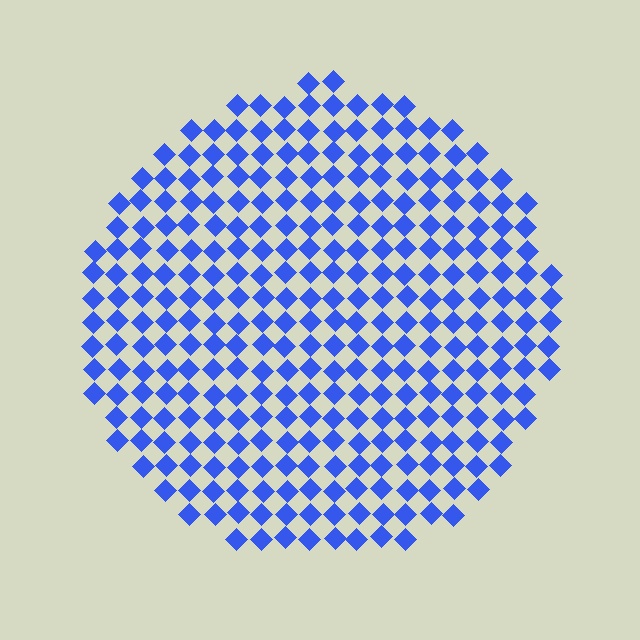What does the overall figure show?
The overall figure shows a circle.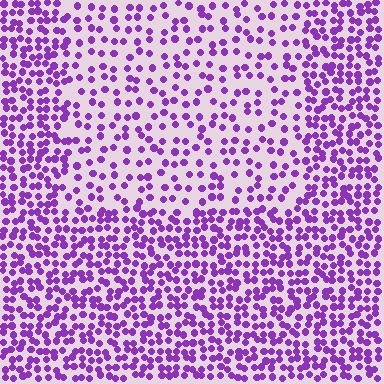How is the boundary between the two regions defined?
The boundary is defined by a change in element density (approximately 1.9x ratio). All elements are the same color, size, and shape.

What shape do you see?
I see a rectangle.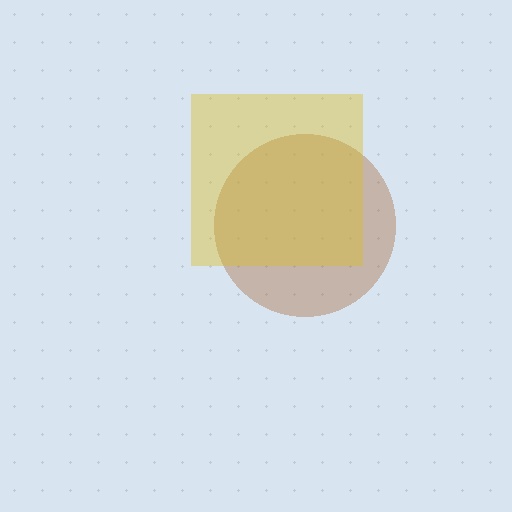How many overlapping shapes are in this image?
There are 2 overlapping shapes in the image.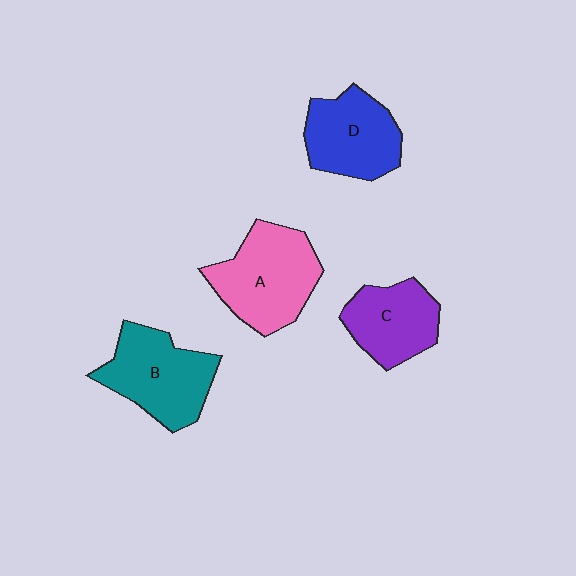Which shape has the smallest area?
Shape C (purple).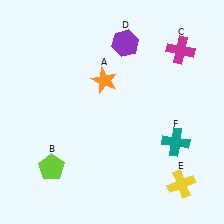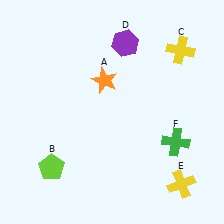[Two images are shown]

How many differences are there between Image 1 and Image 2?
There are 2 differences between the two images.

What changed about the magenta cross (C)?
In Image 1, C is magenta. In Image 2, it changed to yellow.